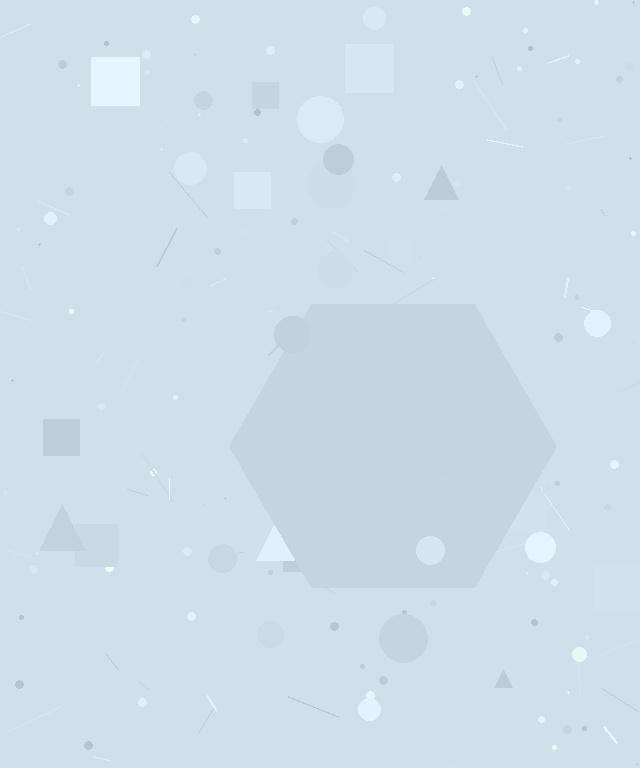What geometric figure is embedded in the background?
A hexagon is embedded in the background.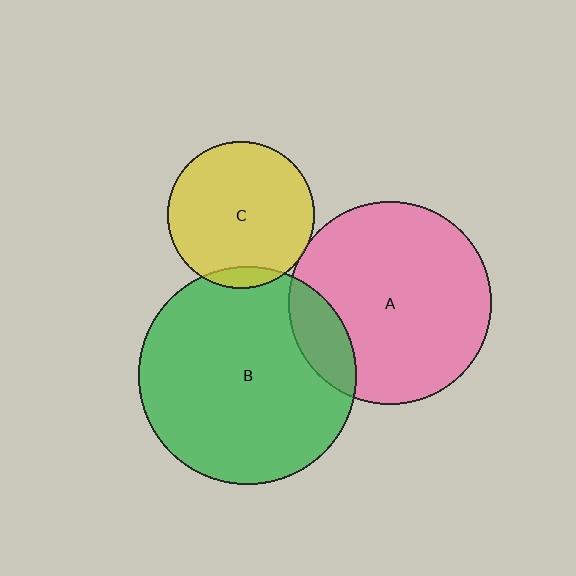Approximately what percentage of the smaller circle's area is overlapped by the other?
Approximately 5%.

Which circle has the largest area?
Circle B (green).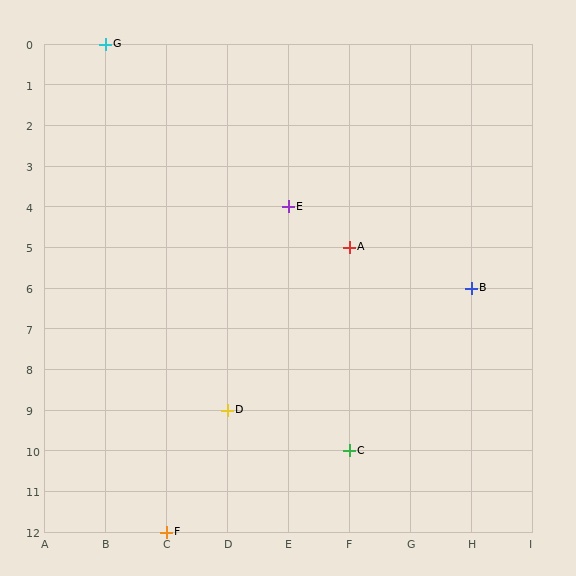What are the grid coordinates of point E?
Point E is at grid coordinates (E, 4).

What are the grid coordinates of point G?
Point G is at grid coordinates (B, 0).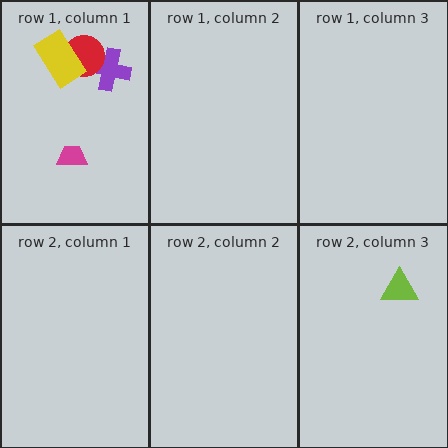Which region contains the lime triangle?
The row 2, column 3 region.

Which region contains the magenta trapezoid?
The row 1, column 1 region.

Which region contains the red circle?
The row 1, column 1 region.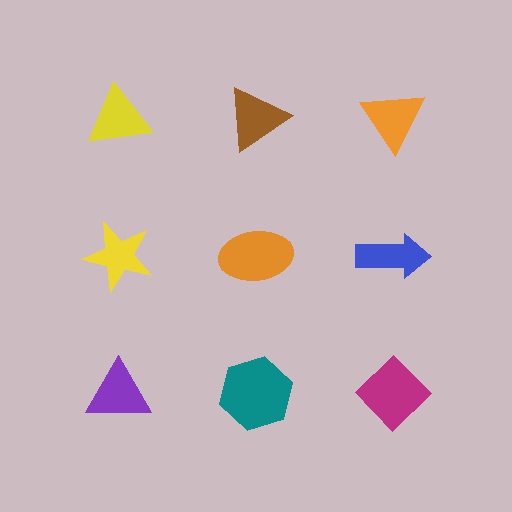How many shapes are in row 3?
3 shapes.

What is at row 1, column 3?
An orange triangle.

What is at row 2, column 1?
A yellow star.